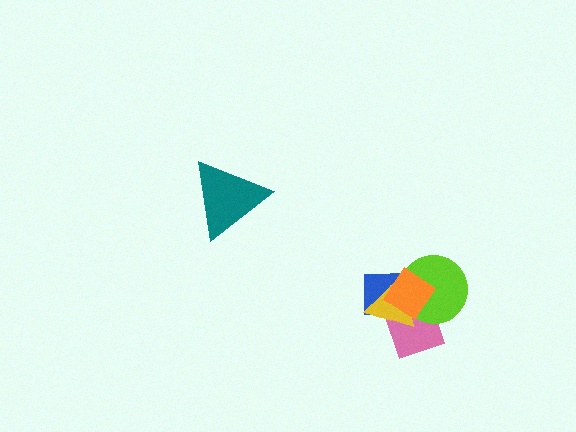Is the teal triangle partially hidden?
No, no other shape covers it.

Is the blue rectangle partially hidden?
Yes, it is partially covered by another shape.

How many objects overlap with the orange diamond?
4 objects overlap with the orange diamond.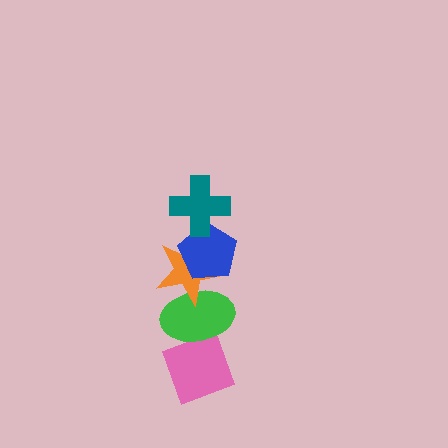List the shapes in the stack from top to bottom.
From top to bottom: the teal cross, the blue pentagon, the orange star, the green ellipse, the pink diamond.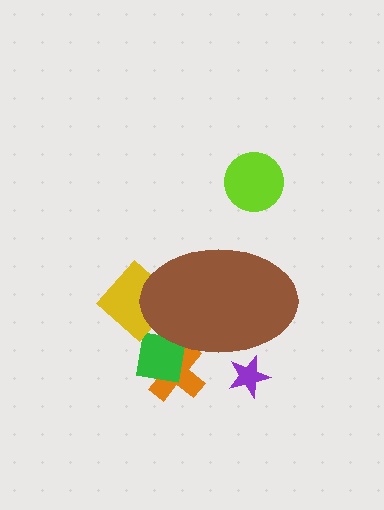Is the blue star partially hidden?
Yes, the blue star is partially hidden behind the brown ellipse.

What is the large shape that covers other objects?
A brown ellipse.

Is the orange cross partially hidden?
Yes, the orange cross is partially hidden behind the brown ellipse.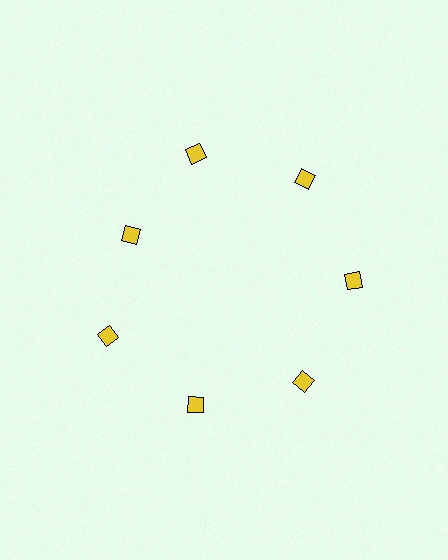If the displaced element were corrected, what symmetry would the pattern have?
It would have 7-fold rotational symmetry — the pattern would map onto itself every 51 degrees.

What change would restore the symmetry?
The symmetry would be restored by moving it outward, back onto the ring so that all 7 diamonds sit at equal angles and equal distance from the center.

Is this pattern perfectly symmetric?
No. The 7 yellow diamonds are arranged in a ring, but one element near the 10 o'clock position is pulled inward toward the center, breaking the 7-fold rotational symmetry.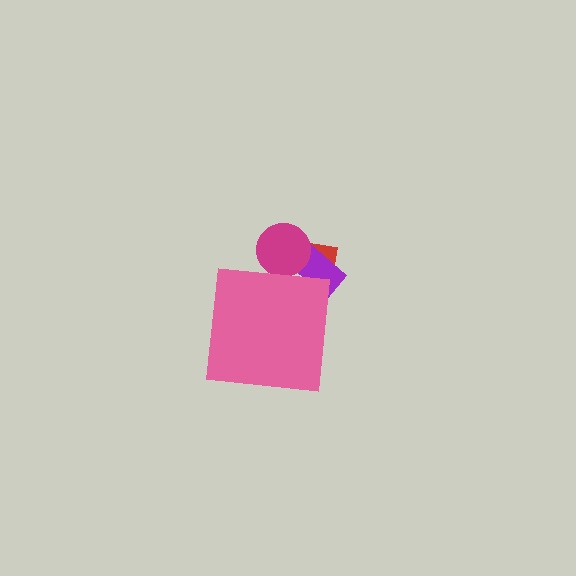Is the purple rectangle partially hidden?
Yes, the purple rectangle is partially hidden behind the pink square.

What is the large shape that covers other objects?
A pink square.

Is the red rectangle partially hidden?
Yes, the red rectangle is partially hidden behind the pink square.